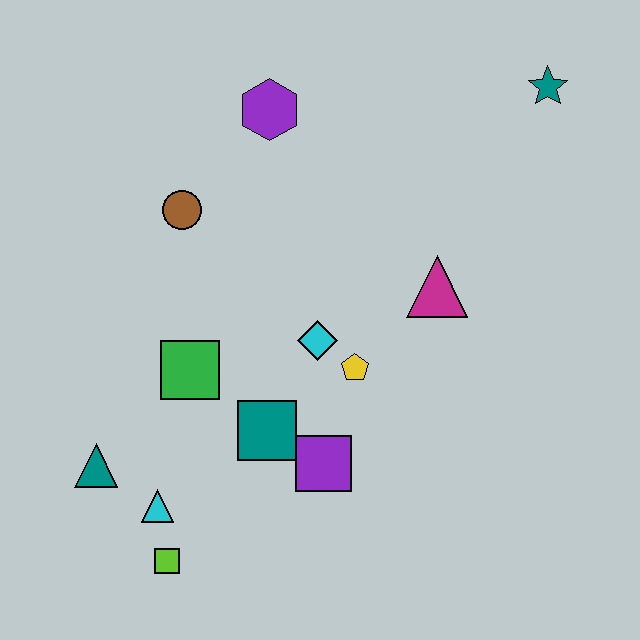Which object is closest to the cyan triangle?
The lime square is closest to the cyan triangle.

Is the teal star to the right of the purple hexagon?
Yes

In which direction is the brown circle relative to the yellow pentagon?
The brown circle is to the left of the yellow pentagon.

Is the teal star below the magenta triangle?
No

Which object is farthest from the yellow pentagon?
The teal star is farthest from the yellow pentagon.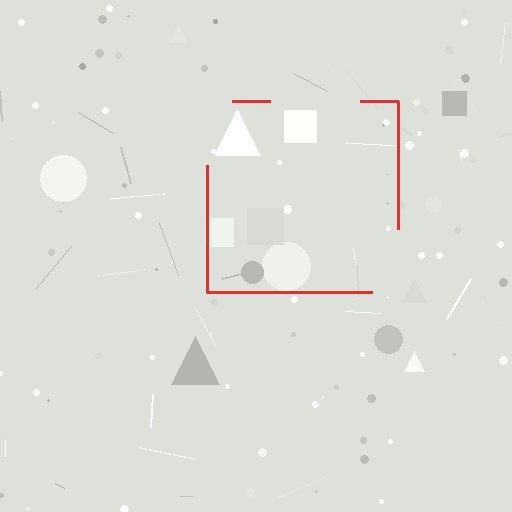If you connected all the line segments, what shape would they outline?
They would outline a square.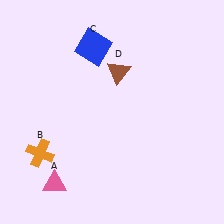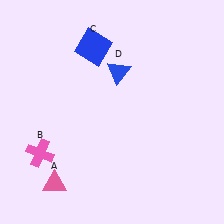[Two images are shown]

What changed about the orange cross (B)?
In Image 1, B is orange. In Image 2, it changed to pink.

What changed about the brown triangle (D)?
In Image 1, D is brown. In Image 2, it changed to blue.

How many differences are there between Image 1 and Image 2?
There are 2 differences between the two images.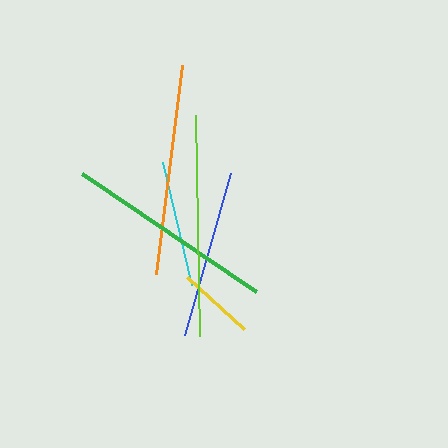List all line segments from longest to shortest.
From longest to shortest: lime, orange, green, blue, cyan, yellow.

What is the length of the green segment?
The green segment is approximately 210 pixels long.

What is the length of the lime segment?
The lime segment is approximately 222 pixels long.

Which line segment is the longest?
The lime line is the longest at approximately 222 pixels.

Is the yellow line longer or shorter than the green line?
The green line is longer than the yellow line.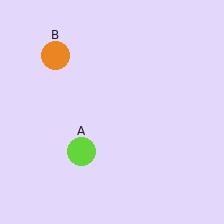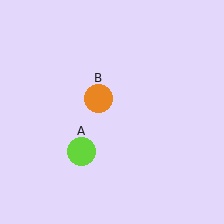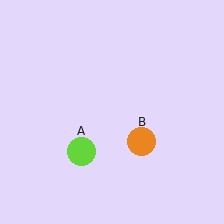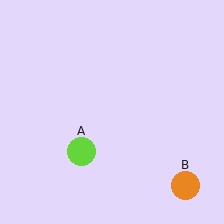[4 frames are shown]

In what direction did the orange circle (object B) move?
The orange circle (object B) moved down and to the right.